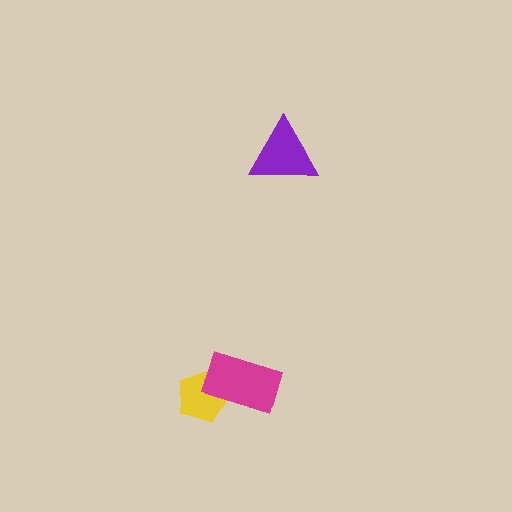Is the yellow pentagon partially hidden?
Yes, it is partially covered by another shape.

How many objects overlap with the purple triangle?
0 objects overlap with the purple triangle.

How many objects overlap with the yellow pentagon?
1 object overlaps with the yellow pentagon.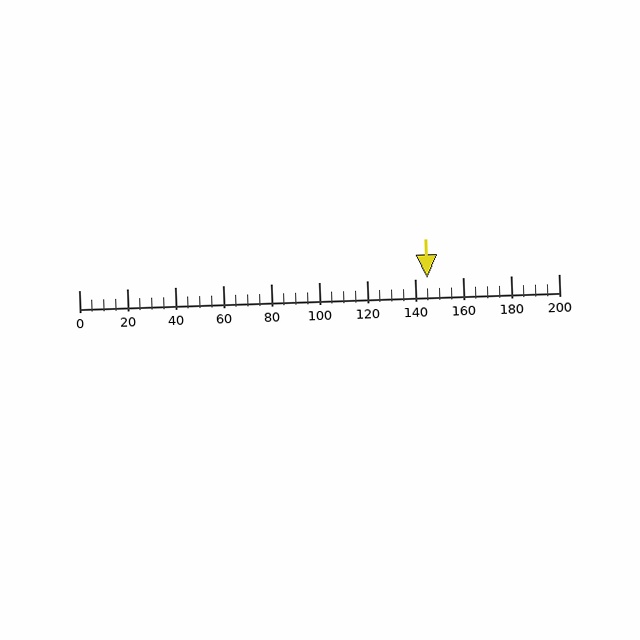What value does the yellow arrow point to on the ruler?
The yellow arrow points to approximately 145.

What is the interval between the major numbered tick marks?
The major tick marks are spaced 20 units apart.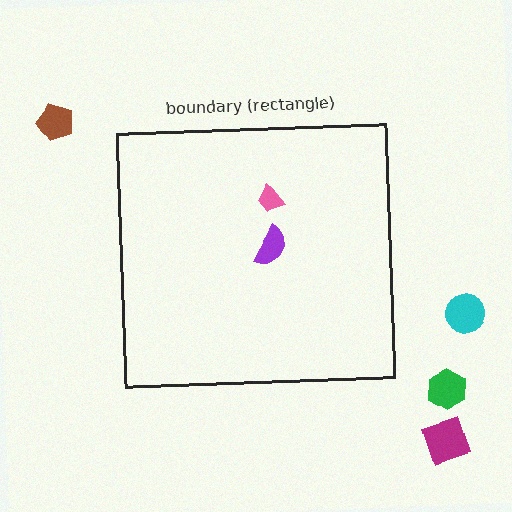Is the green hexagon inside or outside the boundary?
Outside.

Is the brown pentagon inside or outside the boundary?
Outside.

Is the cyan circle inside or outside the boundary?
Outside.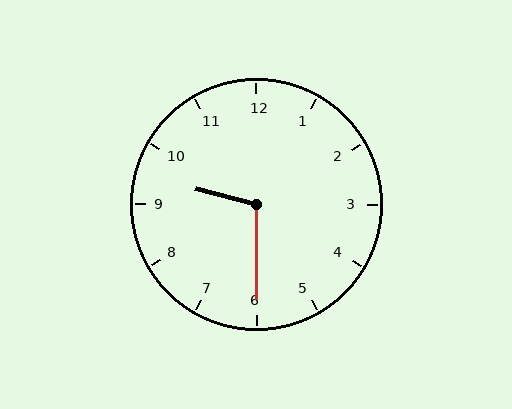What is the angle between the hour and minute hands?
Approximately 105 degrees.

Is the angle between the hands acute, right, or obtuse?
It is obtuse.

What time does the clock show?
9:30.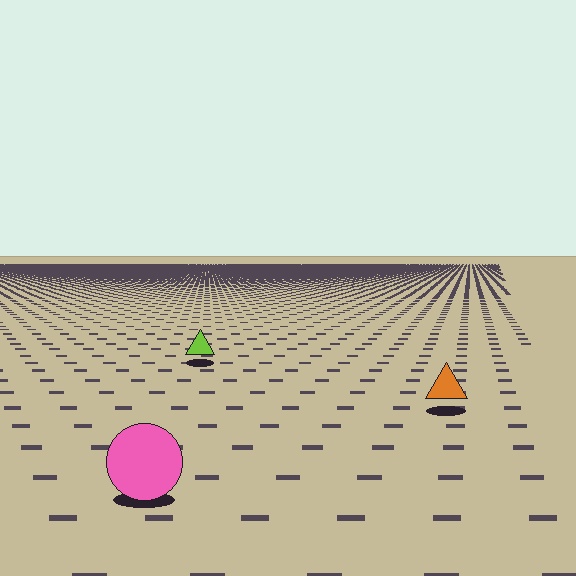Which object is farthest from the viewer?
The lime triangle is farthest from the viewer. It appears smaller and the ground texture around it is denser.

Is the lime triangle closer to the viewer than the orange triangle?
No. The orange triangle is closer — you can tell from the texture gradient: the ground texture is coarser near it.